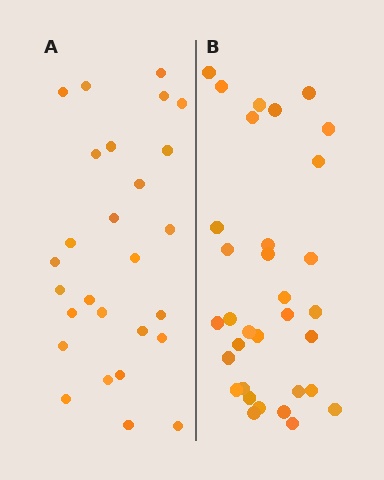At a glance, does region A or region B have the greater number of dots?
Region B (the right region) has more dots.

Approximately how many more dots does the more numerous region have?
Region B has about 6 more dots than region A.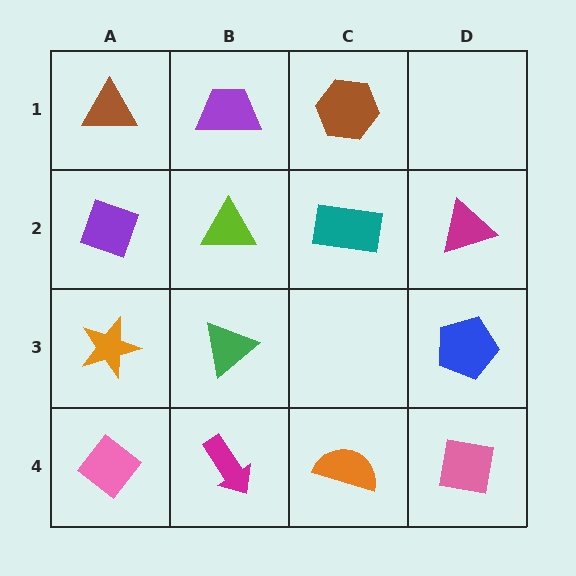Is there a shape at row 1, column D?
No, that cell is empty.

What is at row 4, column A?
A pink diamond.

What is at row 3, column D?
A blue pentagon.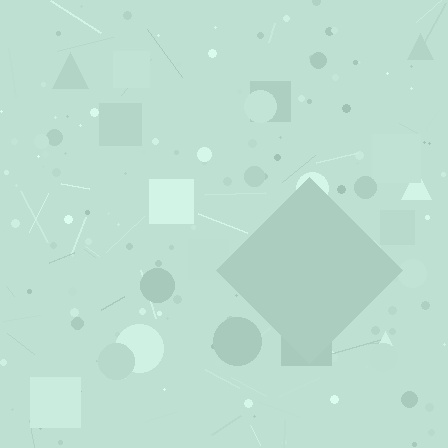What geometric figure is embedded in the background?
A diamond is embedded in the background.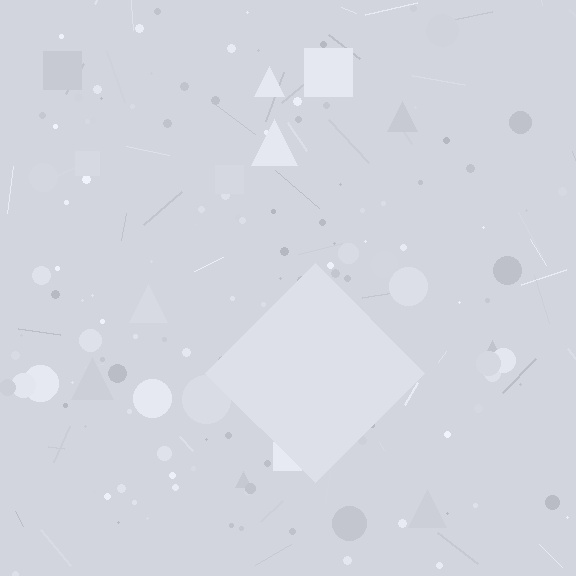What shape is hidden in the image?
A diamond is hidden in the image.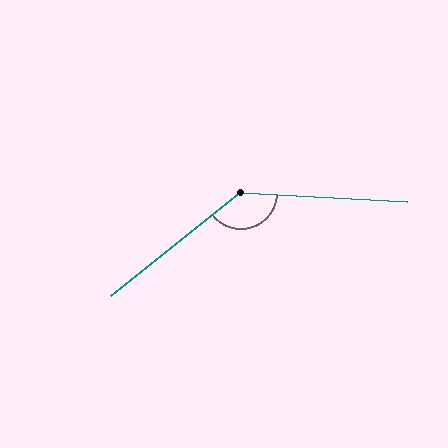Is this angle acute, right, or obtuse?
It is obtuse.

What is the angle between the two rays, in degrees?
Approximately 138 degrees.